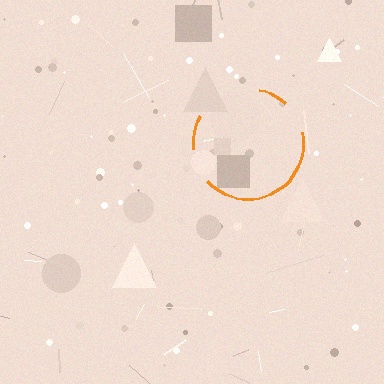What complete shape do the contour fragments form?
The contour fragments form a circle.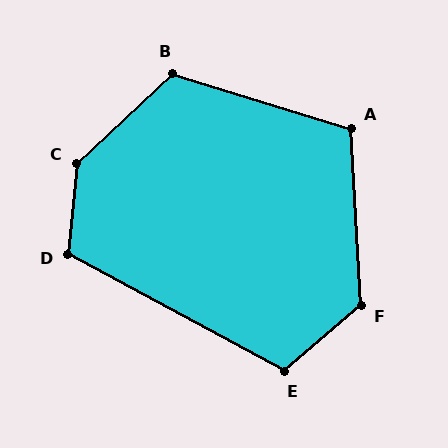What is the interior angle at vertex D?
Approximately 113 degrees (obtuse).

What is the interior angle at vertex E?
Approximately 111 degrees (obtuse).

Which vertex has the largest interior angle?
C, at approximately 139 degrees.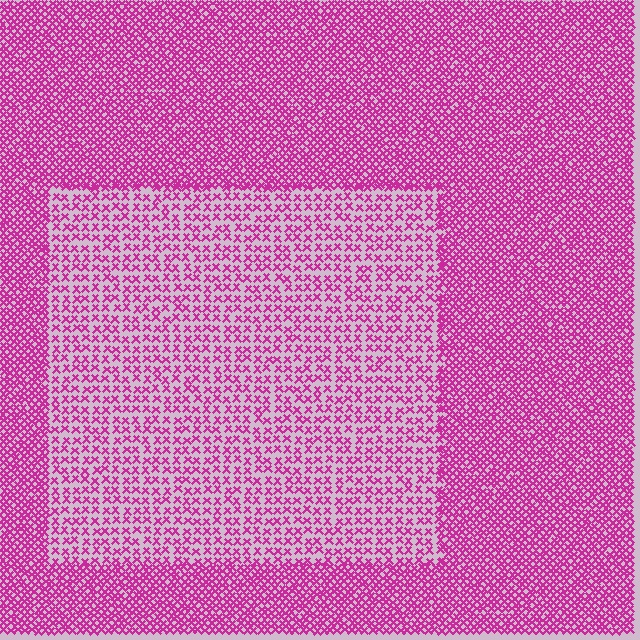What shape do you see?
I see a rectangle.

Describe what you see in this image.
The image contains small magenta elements arranged at two different densities. A rectangle-shaped region is visible where the elements are less densely packed than the surrounding area.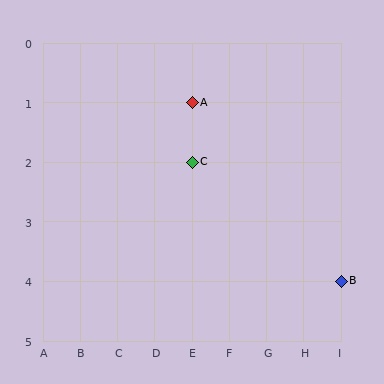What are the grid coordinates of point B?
Point B is at grid coordinates (I, 4).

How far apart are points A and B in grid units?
Points A and B are 4 columns and 3 rows apart (about 5.0 grid units diagonally).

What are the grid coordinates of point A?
Point A is at grid coordinates (E, 1).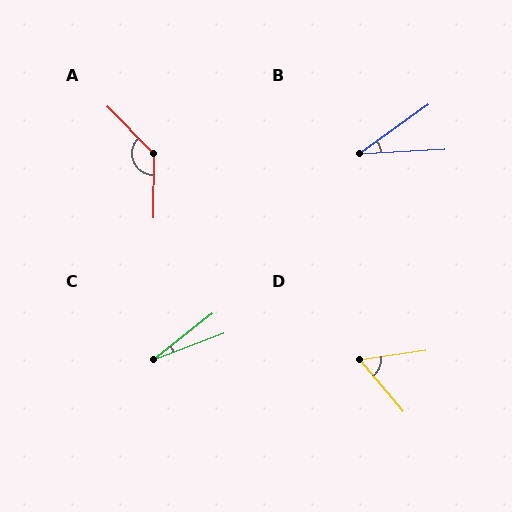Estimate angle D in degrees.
Approximately 58 degrees.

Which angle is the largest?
A, at approximately 135 degrees.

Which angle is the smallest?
C, at approximately 18 degrees.